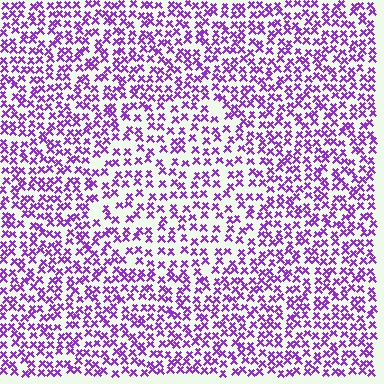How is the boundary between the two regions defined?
The boundary is defined by a change in element density (approximately 1.5x ratio). All elements are the same color, size, and shape.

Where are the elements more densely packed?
The elements are more densely packed outside the circle boundary.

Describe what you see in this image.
The image contains small purple elements arranged at two different densities. A circle-shaped region is visible where the elements are less densely packed than the surrounding area.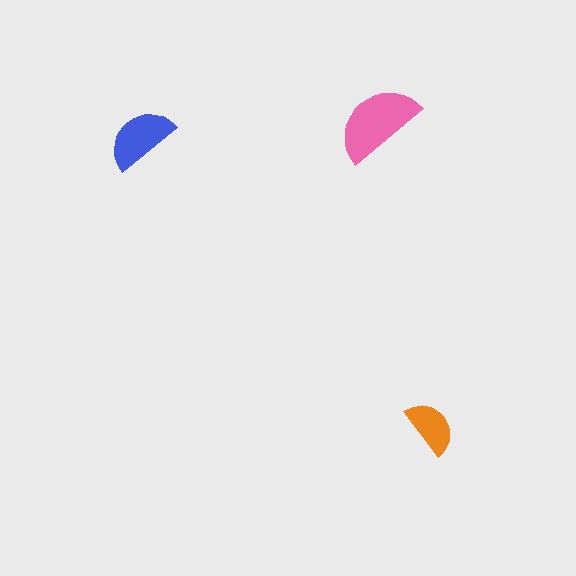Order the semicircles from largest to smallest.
the pink one, the blue one, the orange one.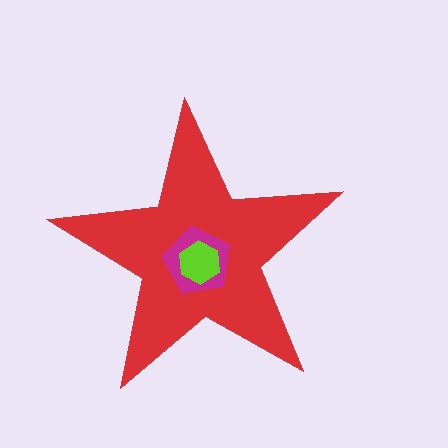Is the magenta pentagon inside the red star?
Yes.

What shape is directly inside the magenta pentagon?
The lime hexagon.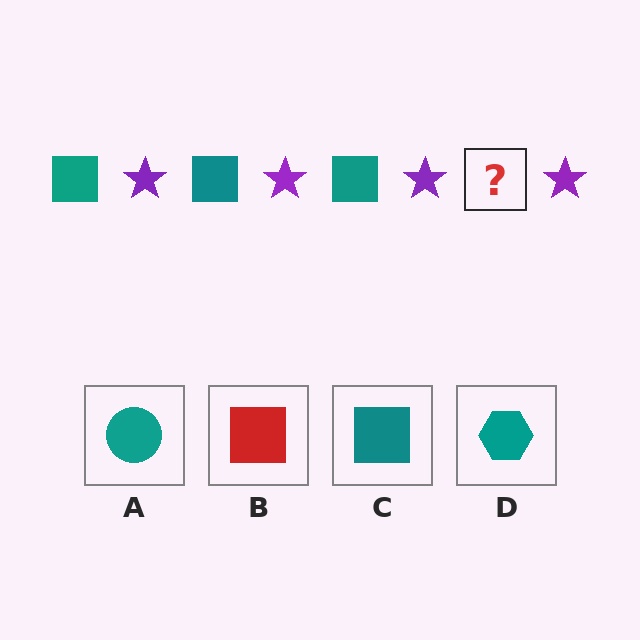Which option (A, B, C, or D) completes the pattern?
C.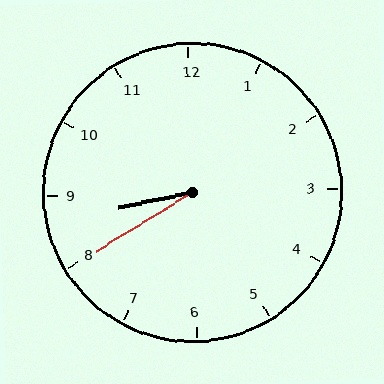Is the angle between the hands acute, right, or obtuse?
It is acute.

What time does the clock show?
8:40.